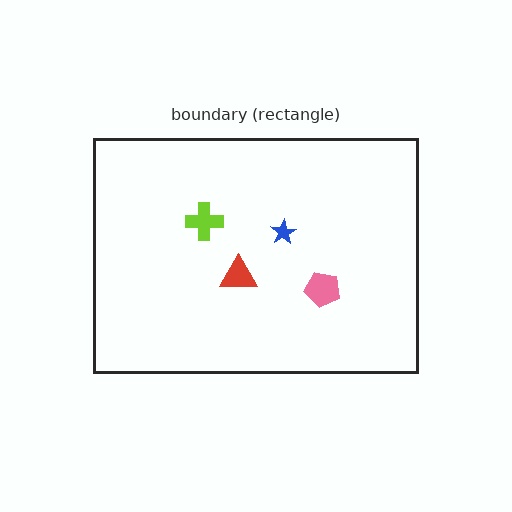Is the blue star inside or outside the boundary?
Inside.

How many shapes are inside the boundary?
4 inside, 0 outside.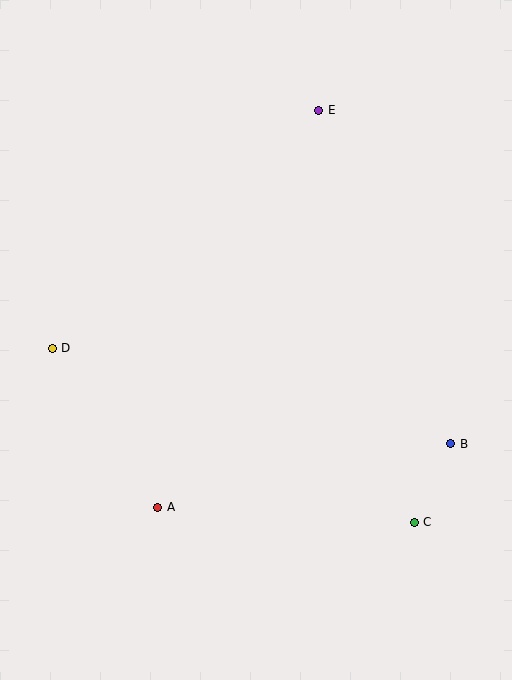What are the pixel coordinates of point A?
Point A is at (158, 507).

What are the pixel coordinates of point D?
Point D is at (52, 348).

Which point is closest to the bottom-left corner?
Point A is closest to the bottom-left corner.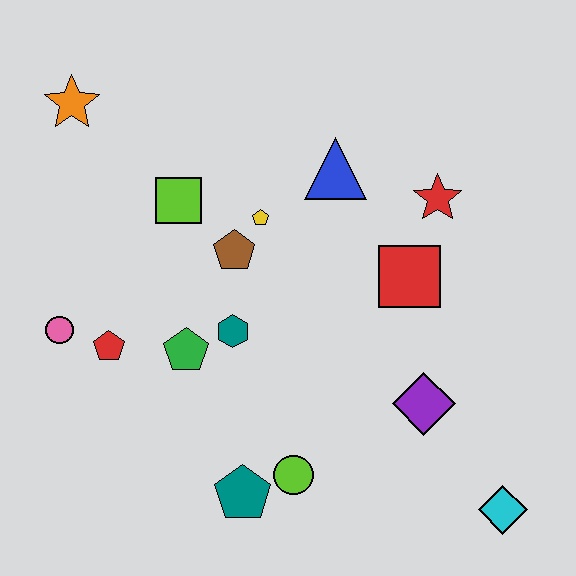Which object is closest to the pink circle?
The red pentagon is closest to the pink circle.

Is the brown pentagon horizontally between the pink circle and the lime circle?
Yes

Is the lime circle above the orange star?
No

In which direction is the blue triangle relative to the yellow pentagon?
The blue triangle is to the right of the yellow pentagon.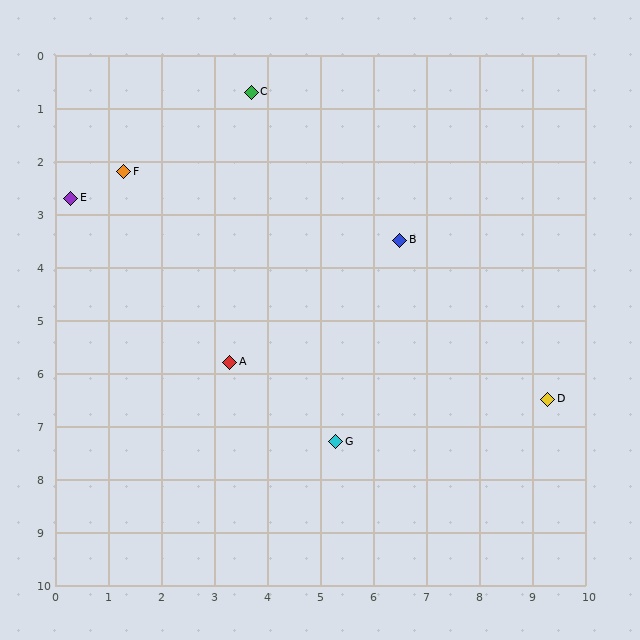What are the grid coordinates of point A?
Point A is at approximately (3.3, 5.8).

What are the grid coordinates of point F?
Point F is at approximately (1.3, 2.2).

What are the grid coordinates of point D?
Point D is at approximately (9.3, 6.5).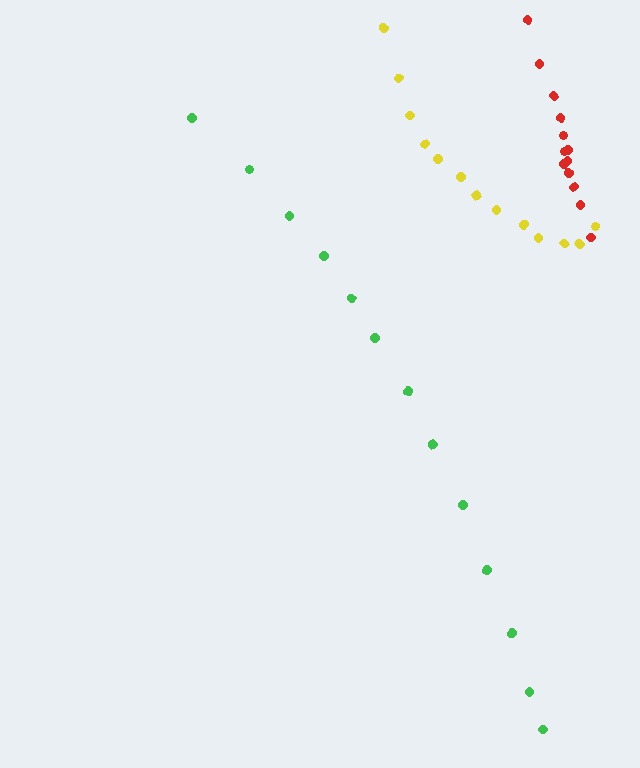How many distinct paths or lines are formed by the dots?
There are 3 distinct paths.